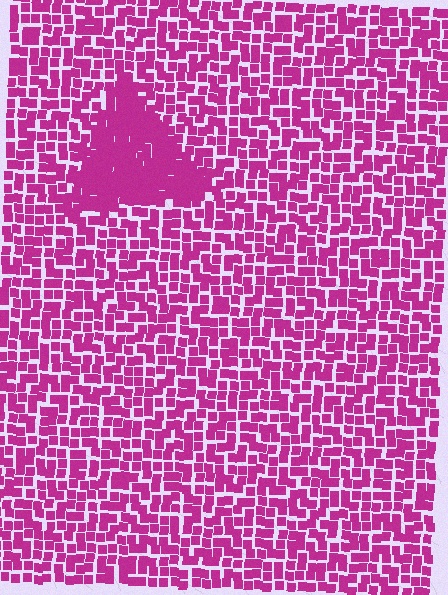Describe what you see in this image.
The image contains small magenta elements arranged at two different densities. A triangle-shaped region is visible where the elements are more densely packed than the surrounding area.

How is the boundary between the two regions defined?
The boundary is defined by a change in element density (approximately 1.9x ratio). All elements are the same color, size, and shape.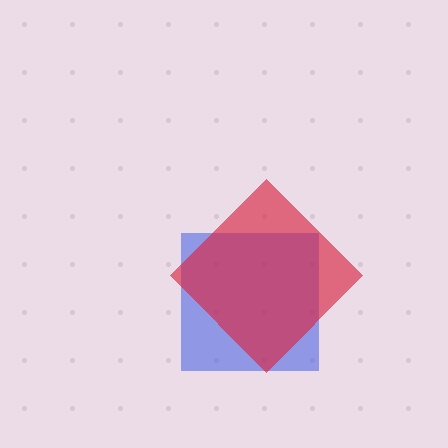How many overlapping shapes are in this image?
There are 2 overlapping shapes in the image.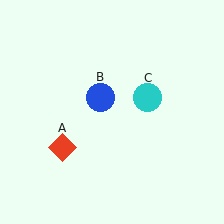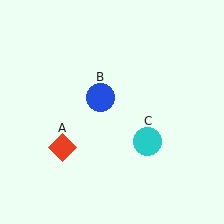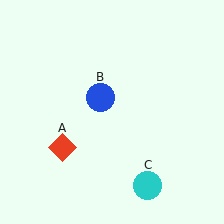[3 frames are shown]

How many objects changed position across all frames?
1 object changed position: cyan circle (object C).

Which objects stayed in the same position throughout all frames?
Red diamond (object A) and blue circle (object B) remained stationary.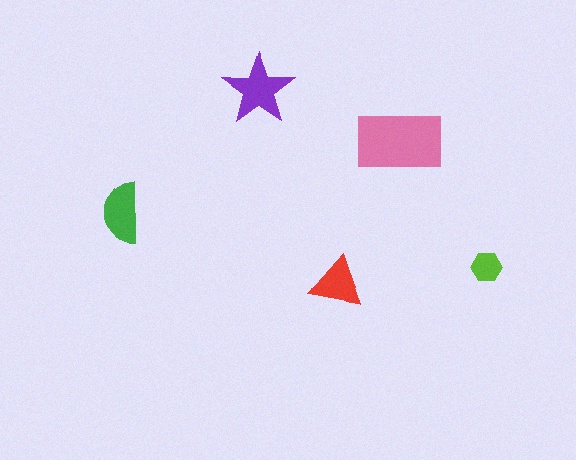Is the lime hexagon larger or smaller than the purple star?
Smaller.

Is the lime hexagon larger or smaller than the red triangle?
Smaller.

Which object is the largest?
The pink rectangle.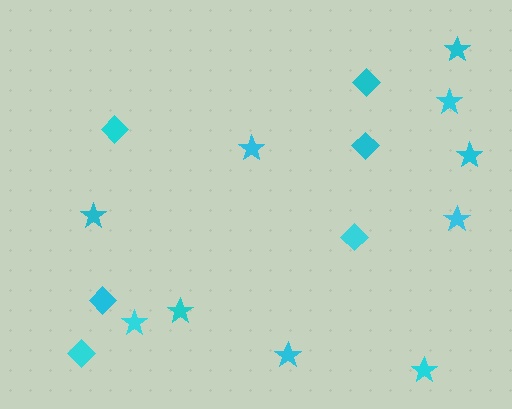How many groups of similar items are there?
There are 2 groups: one group of stars (10) and one group of diamonds (6).